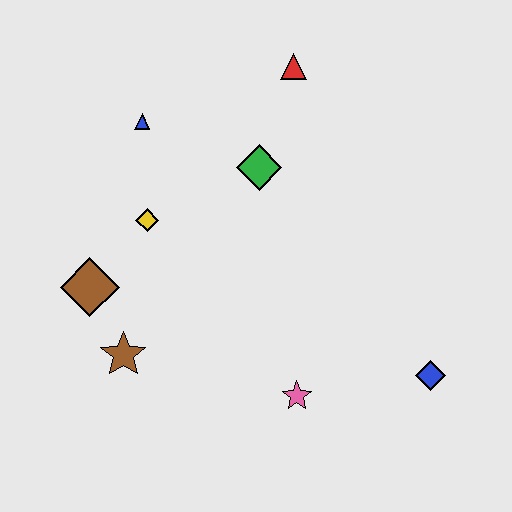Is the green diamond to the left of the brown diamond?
No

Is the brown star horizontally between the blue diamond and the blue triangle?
No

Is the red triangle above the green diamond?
Yes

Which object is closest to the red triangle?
The green diamond is closest to the red triangle.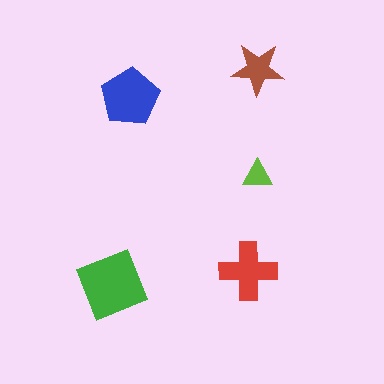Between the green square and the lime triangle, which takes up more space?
The green square.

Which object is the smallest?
The lime triangle.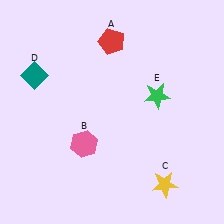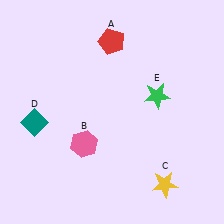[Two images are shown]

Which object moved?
The teal diamond (D) moved down.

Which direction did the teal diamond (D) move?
The teal diamond (D) moved down.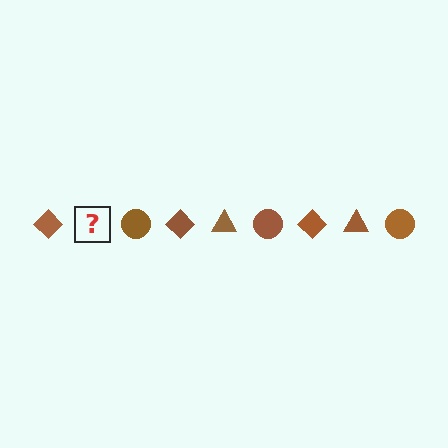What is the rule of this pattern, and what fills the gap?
The rule is that the pattern cycles through diamond, triangle, circle shapes in brown. The gap should be filled with a brown triangle.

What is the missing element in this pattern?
The missing element is a brown triangle.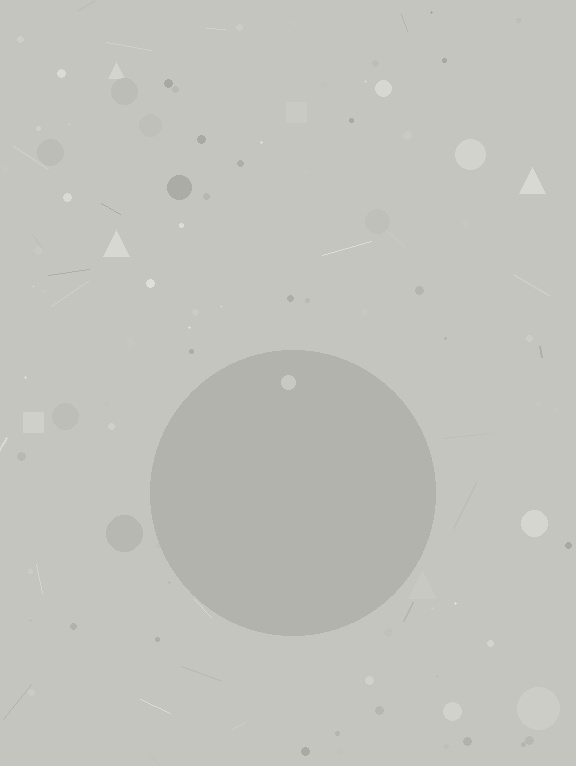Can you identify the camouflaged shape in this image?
The camouflaged shape is a circle.